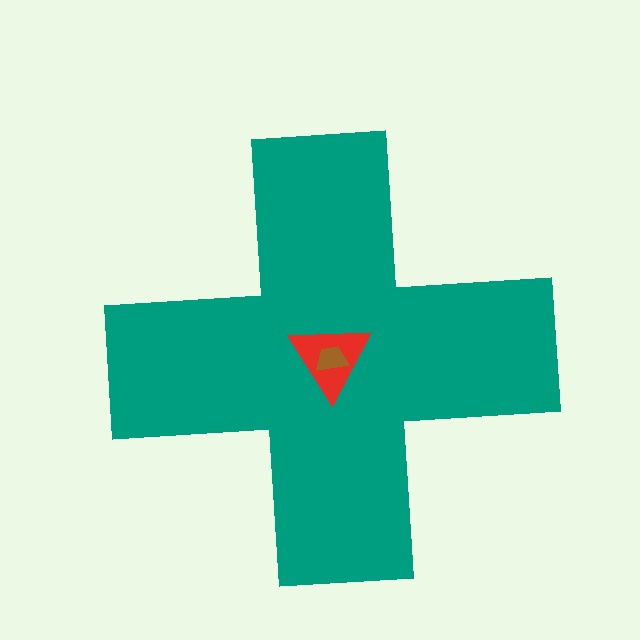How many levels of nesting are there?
3.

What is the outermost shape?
The teal cross.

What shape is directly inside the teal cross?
The red triangle.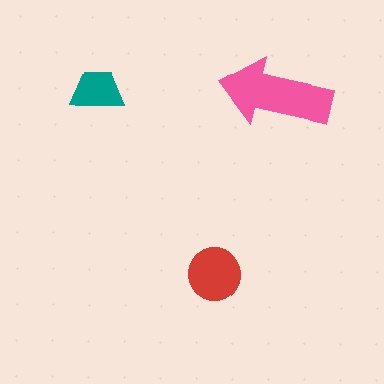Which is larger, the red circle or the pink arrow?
The pink arrow.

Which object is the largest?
The pink arrow.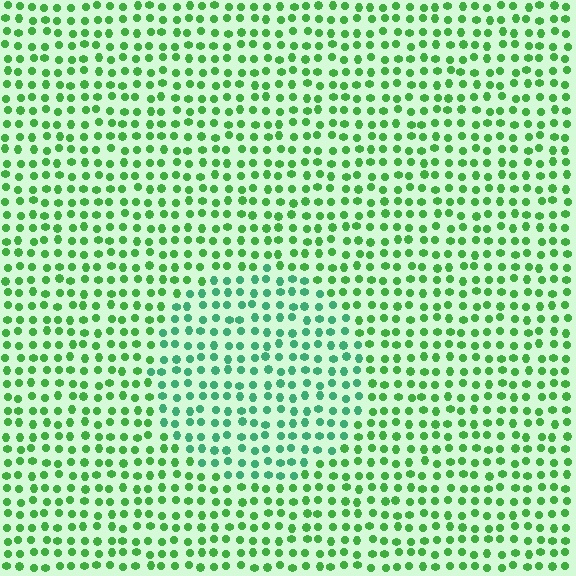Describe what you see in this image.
The image is filled with small green elements in a uniform arrangement. A circle-shaped region is visible where the elements are tinted to a slightly different hue, forming a subtle color boundary.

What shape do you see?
I see a circle.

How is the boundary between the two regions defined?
The boundary is defined purely by a slight shift in hue (about 30 degrees). Spacing, size, and orientation are identical on both sides.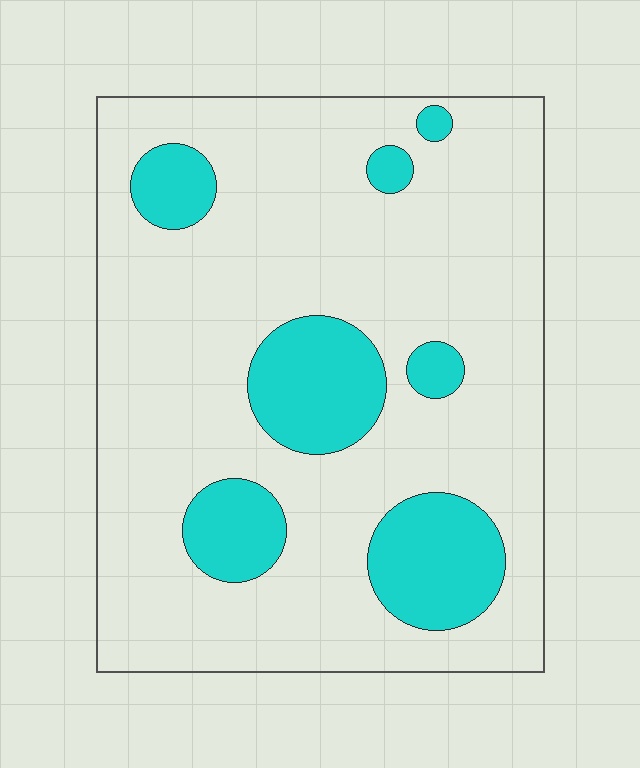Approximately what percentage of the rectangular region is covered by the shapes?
Approximately 20%.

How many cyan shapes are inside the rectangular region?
7.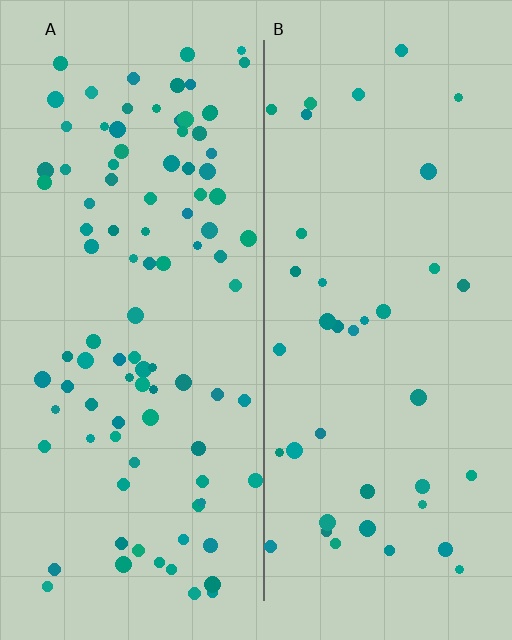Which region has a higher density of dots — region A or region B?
A (the left).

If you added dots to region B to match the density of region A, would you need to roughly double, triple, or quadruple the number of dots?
Approximately double.